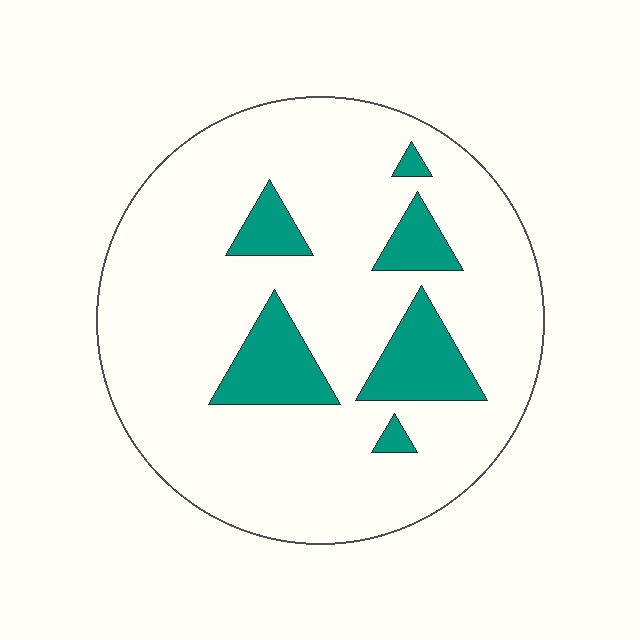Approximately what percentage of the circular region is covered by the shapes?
Approximately 15%.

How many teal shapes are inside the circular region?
6.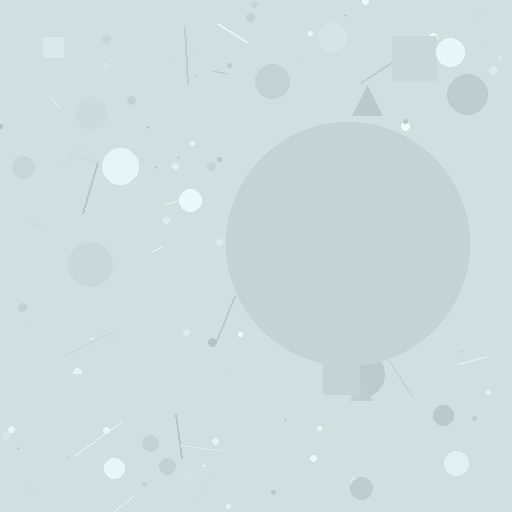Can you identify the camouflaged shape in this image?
The camouflaged shape is a circle.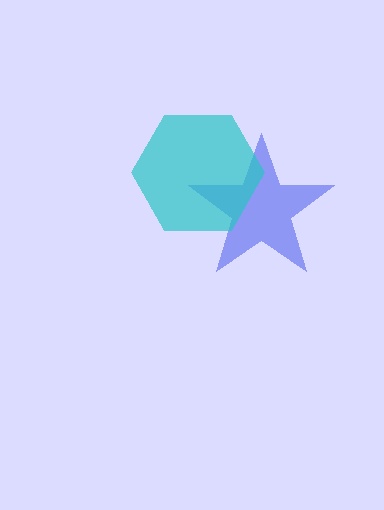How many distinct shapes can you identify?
There are 2 distinct shapes: a blue star, a cyan hexagon.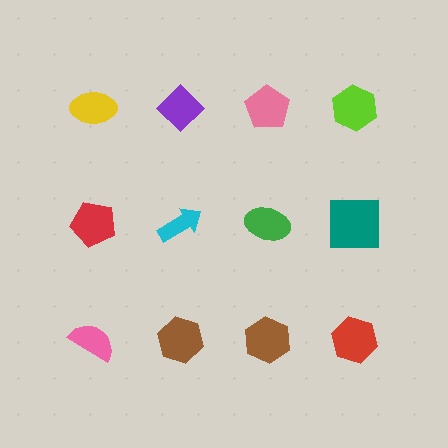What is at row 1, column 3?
A pink pentagon.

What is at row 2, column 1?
A red pentagon.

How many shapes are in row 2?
4 shapes.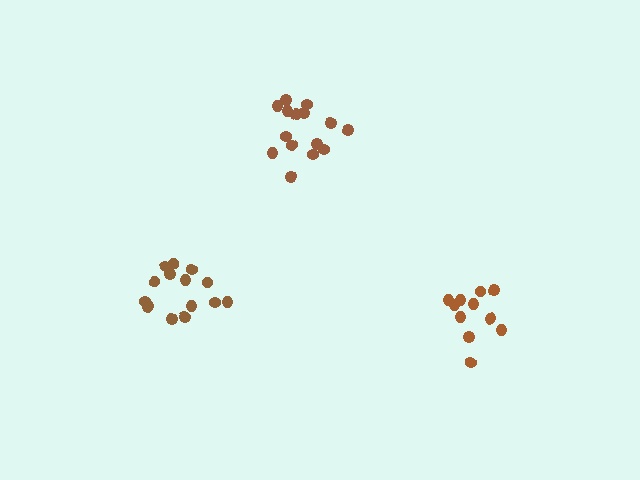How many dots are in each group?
Group 1: 11 dots, Group 2: 15 dots, Group 3: 14 dots (40 total).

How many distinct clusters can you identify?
There are 3 distinct clusters.